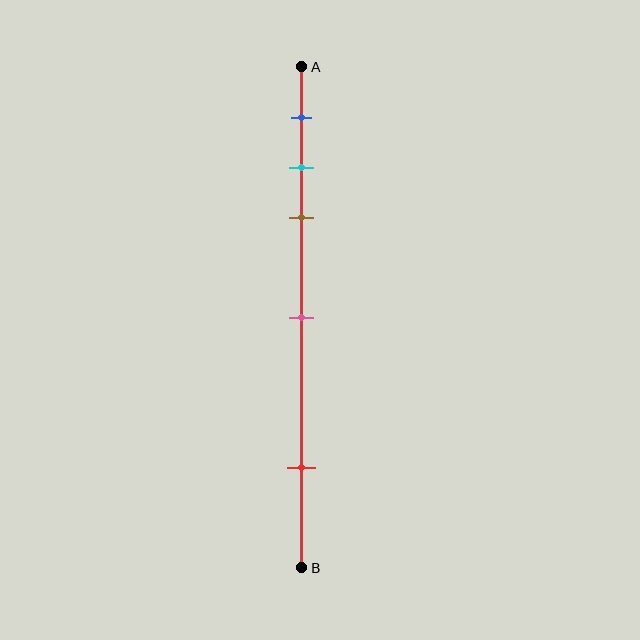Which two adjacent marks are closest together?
The cyan and brown marks are the closest adjacent pair.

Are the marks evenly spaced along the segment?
No, the marks are not evenly spaced.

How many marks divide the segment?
There are 5 marks dividing the segment.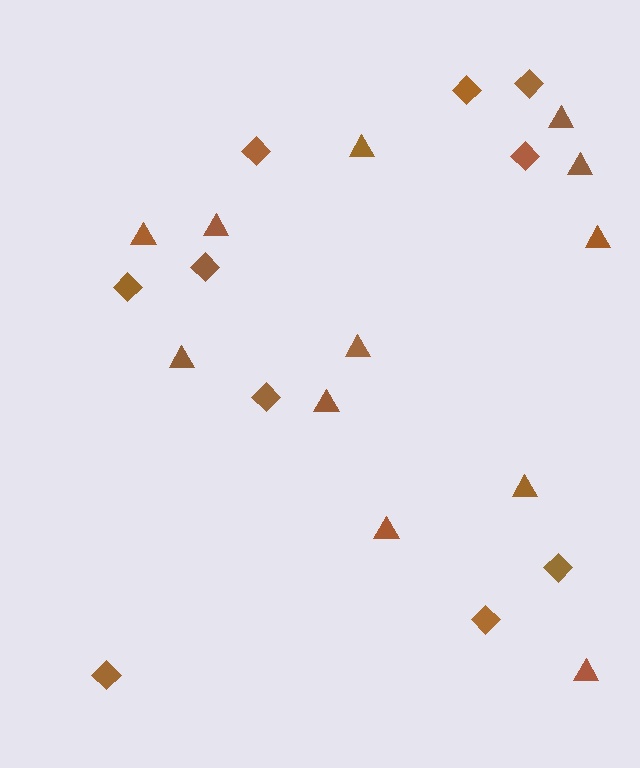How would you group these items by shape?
There are 2 groups: one group of triangles (12) and one group of diamonds (10).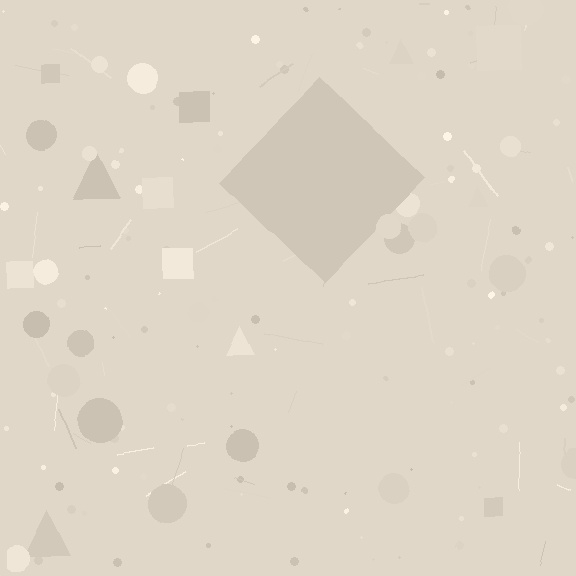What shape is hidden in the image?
A diamond is hidden in the image.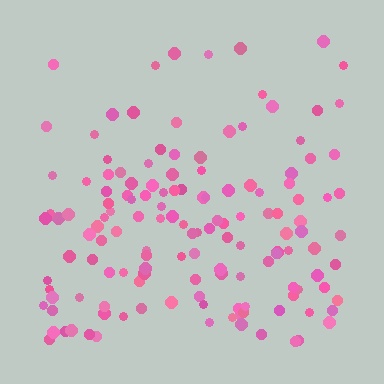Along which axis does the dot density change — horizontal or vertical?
Vertical.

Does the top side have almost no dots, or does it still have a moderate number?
Still a moderate number, just noticeably fewer than the bottom.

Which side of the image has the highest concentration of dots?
The bottom.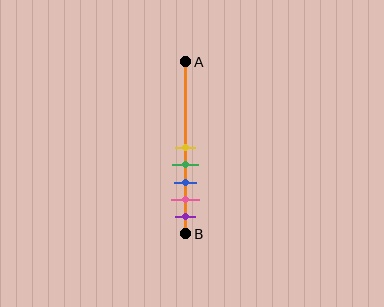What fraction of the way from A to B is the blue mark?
The blue mark is approximately 70% (0.7) of the way from A to B.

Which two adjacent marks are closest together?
The yellow and green marks are the closest adjacent pair.